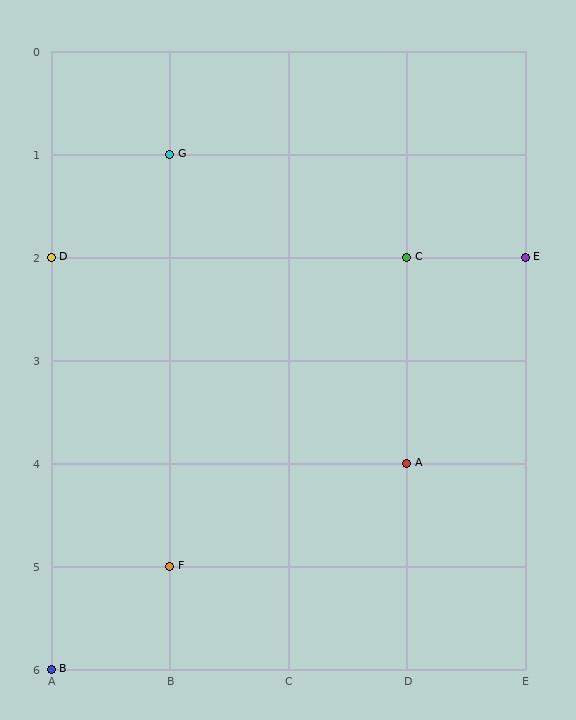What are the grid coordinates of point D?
Point D is at grid coordinates (A, 2).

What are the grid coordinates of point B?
Point B is at grid coordinates (A, 6).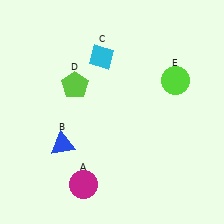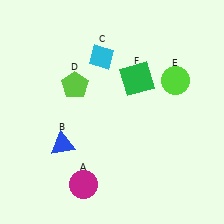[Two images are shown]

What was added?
A green square (F) was added in Image 2.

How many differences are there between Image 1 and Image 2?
There is 1 difference between the two images.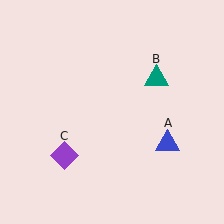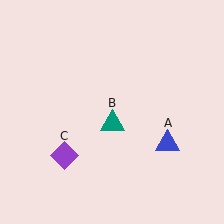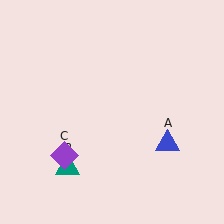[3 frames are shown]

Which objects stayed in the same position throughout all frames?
Blue triangle (object A) and purple diamond (object C) remained stationary.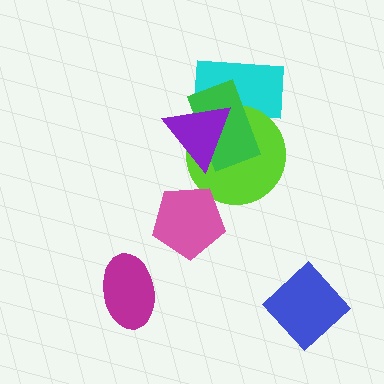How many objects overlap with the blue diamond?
0 objects overlap with the blue diamond.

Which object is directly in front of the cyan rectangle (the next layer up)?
The lime circle is directly in front of the cyan rectangle.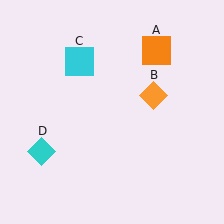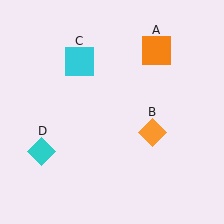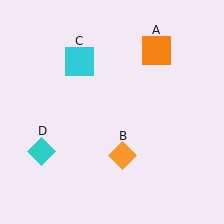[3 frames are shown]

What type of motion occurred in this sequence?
The orange diamond (object B) rotated clockwise around the center of the scene.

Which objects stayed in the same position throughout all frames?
Orange square (object A) and cyan square (object C) and cyan diamond (object D) remained stationary.